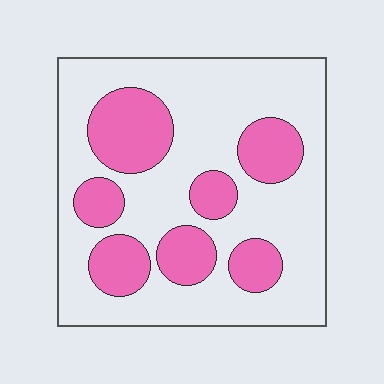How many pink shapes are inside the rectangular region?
7.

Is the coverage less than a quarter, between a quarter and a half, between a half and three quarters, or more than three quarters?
Between a quarter and a half.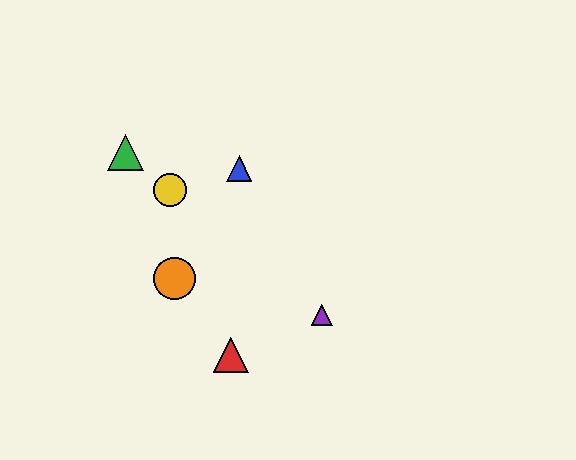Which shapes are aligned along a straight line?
The green triangle, the yellow circle, the purple triangle are aligned along a straight line.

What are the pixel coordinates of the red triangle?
The red triangle is at (231, 355).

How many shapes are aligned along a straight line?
3 shapes (the green triangle, the yellow circle, the purple triangle) are aligned along a straight line.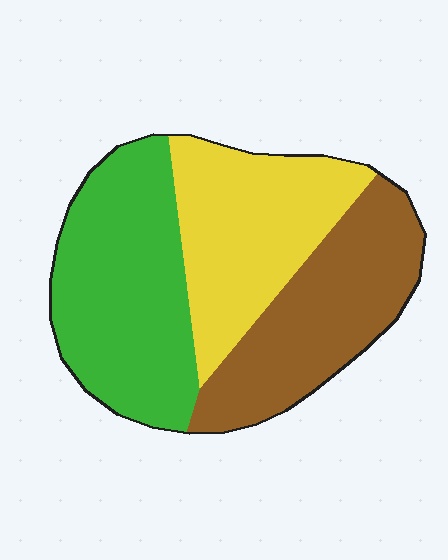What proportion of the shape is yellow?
Yellow takes up about one third (1/3) of the shape.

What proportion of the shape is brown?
Brown covers 31% of the shape.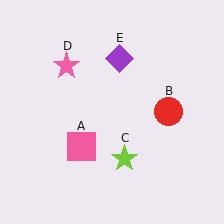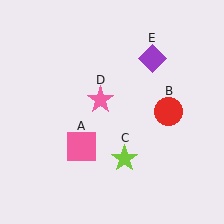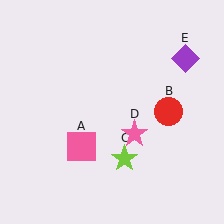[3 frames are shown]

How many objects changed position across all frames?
2 objects changed position: pink star (object D), purple diamond (object E).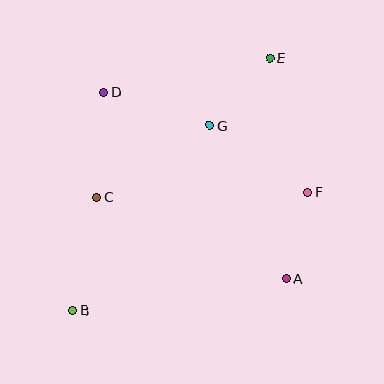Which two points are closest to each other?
Points A and F are closest to each other.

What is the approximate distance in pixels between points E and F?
The distance between E and F is approximately 139 pixels.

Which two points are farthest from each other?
Points B and E are farthest from each other.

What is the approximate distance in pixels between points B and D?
The distance between B and D is approximately 220 pixels.